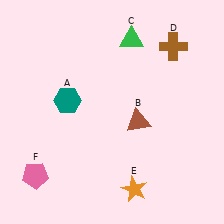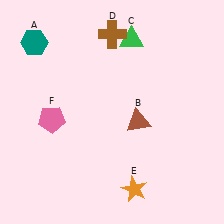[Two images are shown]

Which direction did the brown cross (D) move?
The brown cross (D) moved left.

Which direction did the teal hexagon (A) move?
The teal hexagon (A) moved up.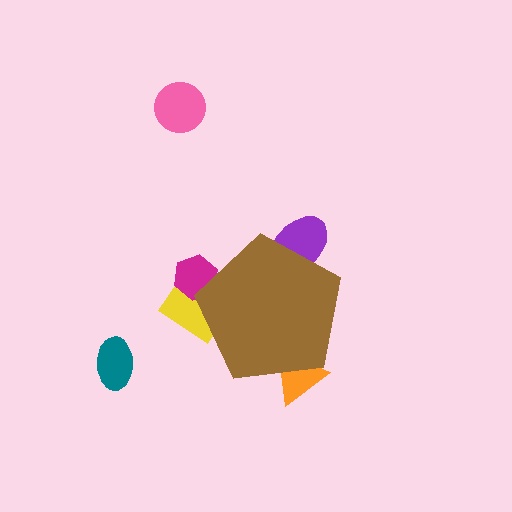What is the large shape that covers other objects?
A brown pentagon.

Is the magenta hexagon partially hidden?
Yes, the magenta hexagon is partially hidden behind the brown pentagon.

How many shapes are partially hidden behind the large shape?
4 shapes are partially hidden.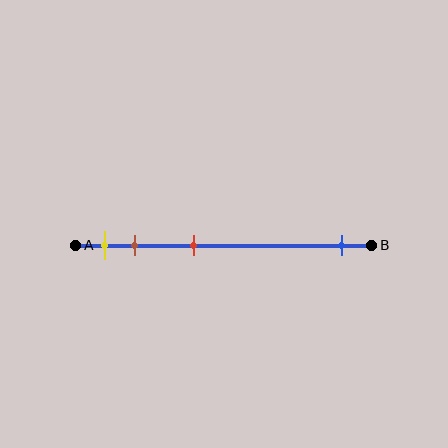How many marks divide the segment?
There are 4 marks dividing the segment.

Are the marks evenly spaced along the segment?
No, the marks are not evenly spaced.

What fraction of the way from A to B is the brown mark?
The brown mark is approximately 20% (0.2) of the way from A to B.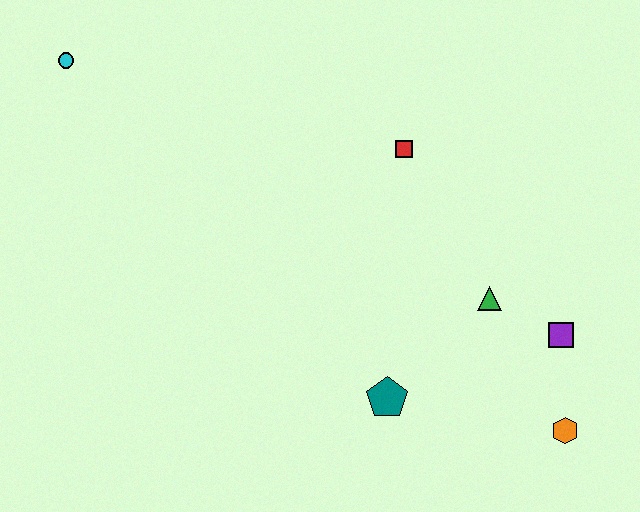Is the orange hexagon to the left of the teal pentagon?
No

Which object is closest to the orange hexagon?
The purple square is closest to the orange hexagon.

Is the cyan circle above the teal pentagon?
Yes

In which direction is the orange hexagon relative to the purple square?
The orange hexagon is below the purple square.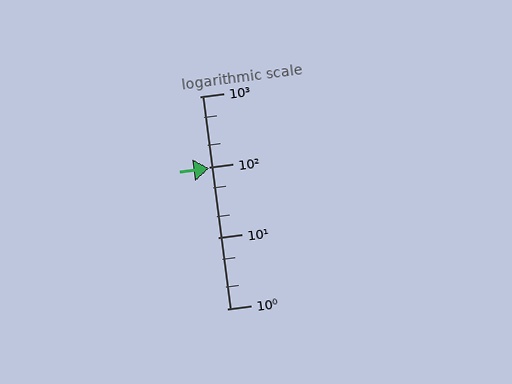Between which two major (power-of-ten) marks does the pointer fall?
The pointer is between 10 and 100.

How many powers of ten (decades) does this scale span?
The scale spans 3 decades, from 1 to 1000.